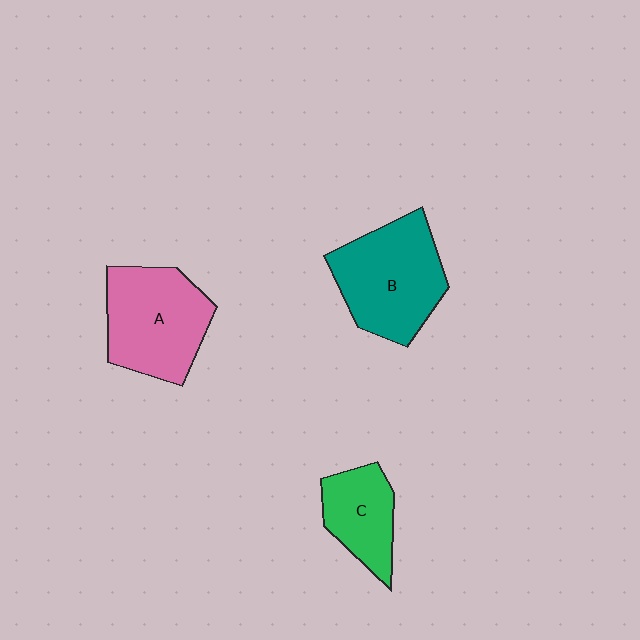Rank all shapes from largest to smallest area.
From largest to smallest: B (teal), A (pink), C (green).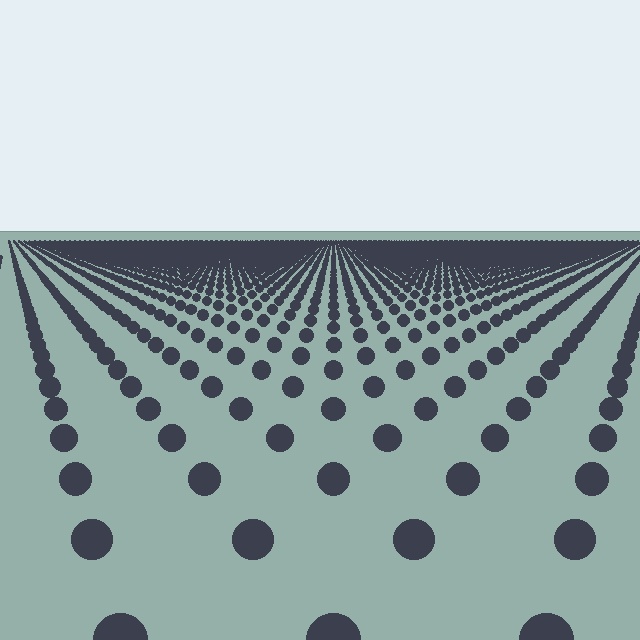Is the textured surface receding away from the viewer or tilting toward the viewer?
The surface is receding away from the viewer. Texture elements get smaller and denser toward the top.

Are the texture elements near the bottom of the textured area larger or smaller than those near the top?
Larger. Near the bottom, elements are closer to the viewer and appear at a bigger on-screen size.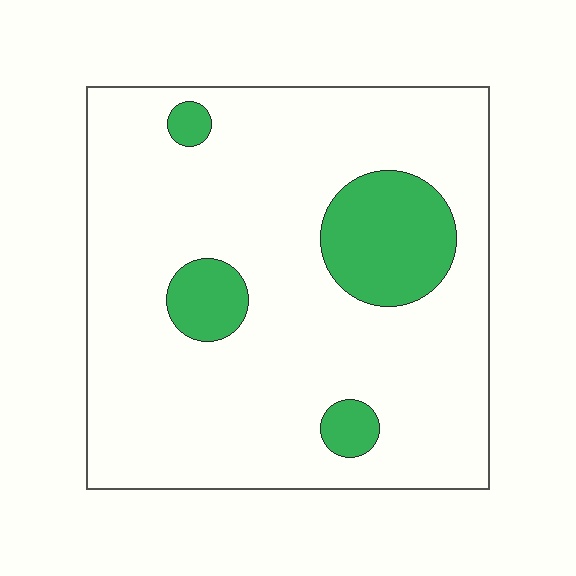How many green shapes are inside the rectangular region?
4.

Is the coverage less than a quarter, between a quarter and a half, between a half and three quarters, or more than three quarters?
Less than a quarter.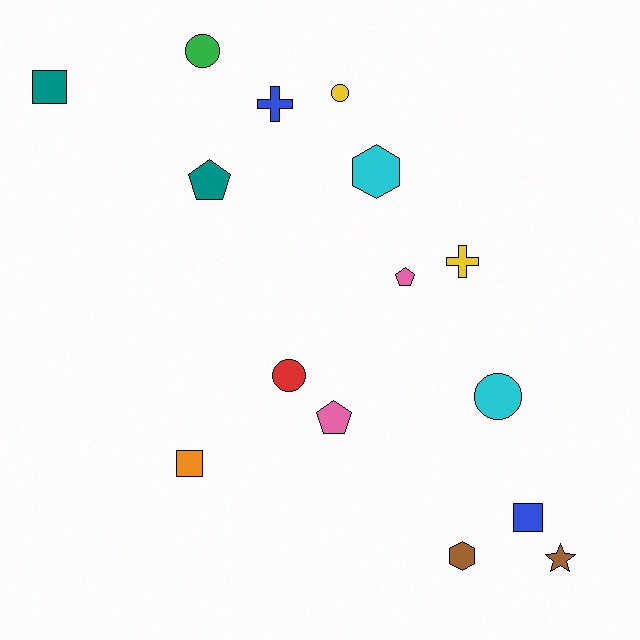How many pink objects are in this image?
There are 2 pink objects.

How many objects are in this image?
There are 15 objects.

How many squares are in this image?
There are 3 squares.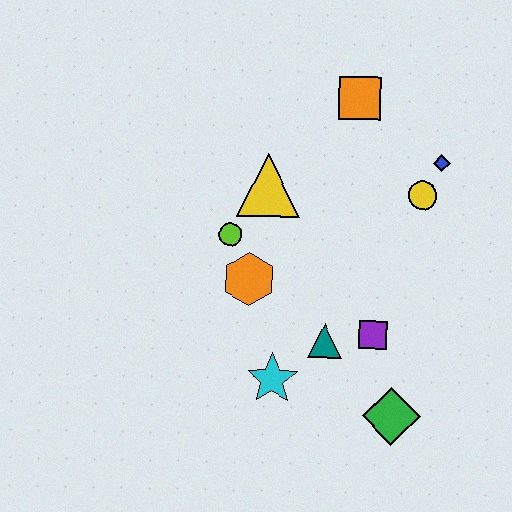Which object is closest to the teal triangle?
The purple square is closest to the teal triangle.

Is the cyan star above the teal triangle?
No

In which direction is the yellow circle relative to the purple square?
The yellow circle is above the purple square.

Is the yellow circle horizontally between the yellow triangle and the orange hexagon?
No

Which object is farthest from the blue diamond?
The cyan star is farthest from the blue diamond.